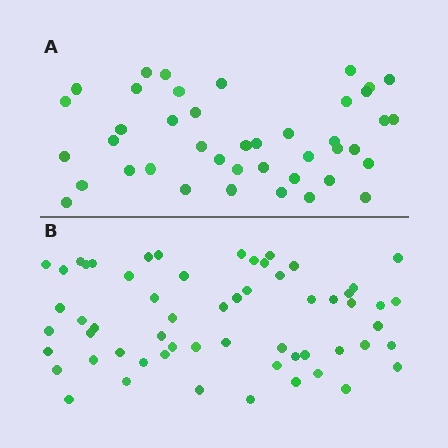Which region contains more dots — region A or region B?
Region B (the bottom region) has more dots.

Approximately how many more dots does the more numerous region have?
Region B has approximately 15 more dots than region A.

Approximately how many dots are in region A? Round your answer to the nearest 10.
About 40 dots. (The exact count is 42, which rounds to 40.)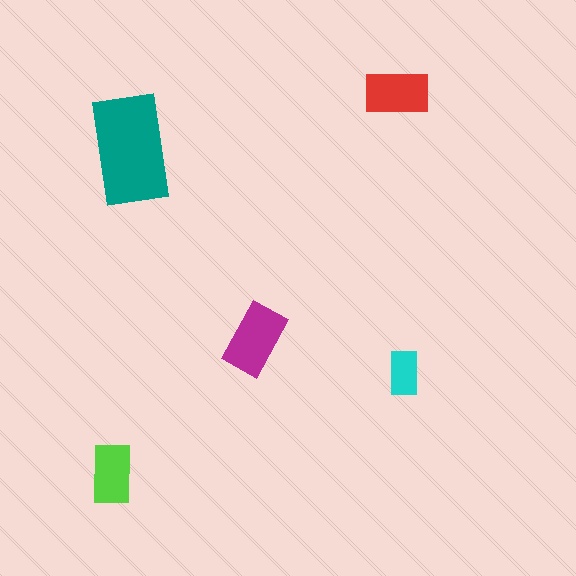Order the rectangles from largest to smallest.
the teal one, the magenta one, the red one, the lime one, the cyan one.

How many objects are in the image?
There are 5 objects in the image.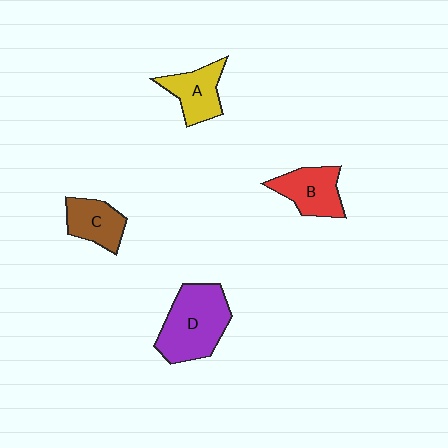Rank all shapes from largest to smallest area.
From largest to smallest: D (purple), B (red), A (yellow), C (brown).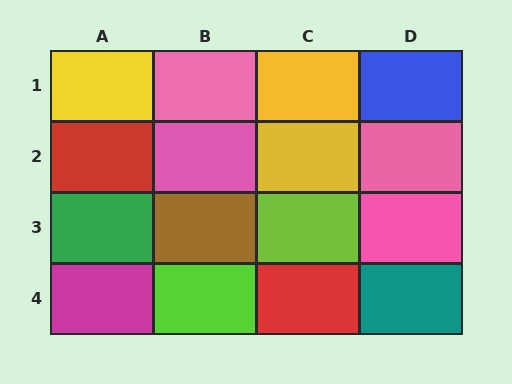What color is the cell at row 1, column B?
Pink.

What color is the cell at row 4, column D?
Teal.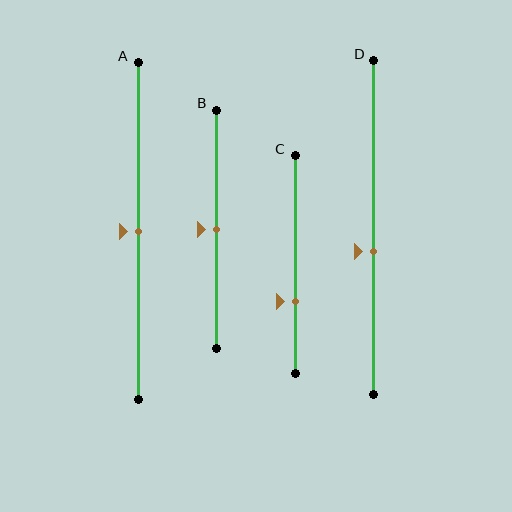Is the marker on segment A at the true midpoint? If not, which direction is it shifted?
Yes, the marker on segment A is at the true midpoint.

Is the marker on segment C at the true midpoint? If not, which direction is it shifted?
No, the marker on segment C is shifted downward by about 17% of the segment length.